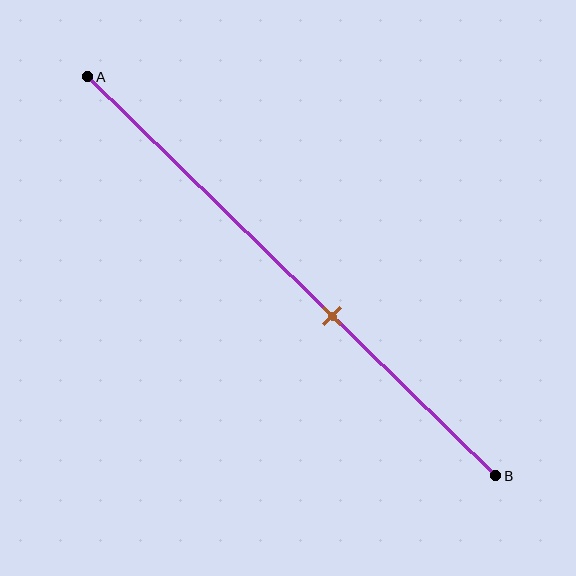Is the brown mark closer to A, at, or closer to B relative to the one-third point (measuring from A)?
The brown mark is closer to point B than the one-third point of segment AB.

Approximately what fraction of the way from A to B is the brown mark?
The brown mark is approximately 60% of the way from A to B.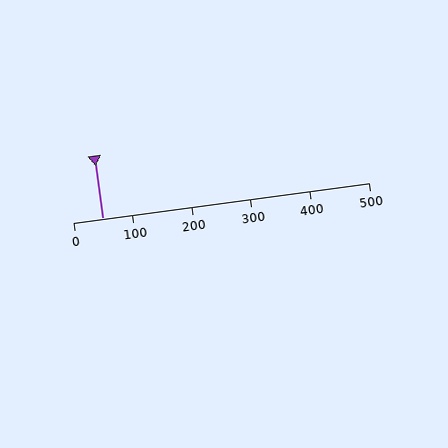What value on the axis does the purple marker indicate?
The marker indicates approximately 50.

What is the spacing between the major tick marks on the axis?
The major ticks are spaced 100 apart.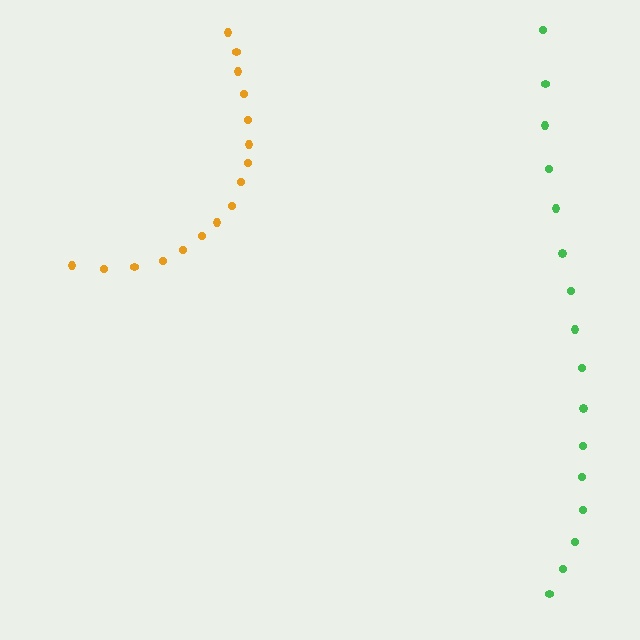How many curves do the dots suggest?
There are 2 distinct paths.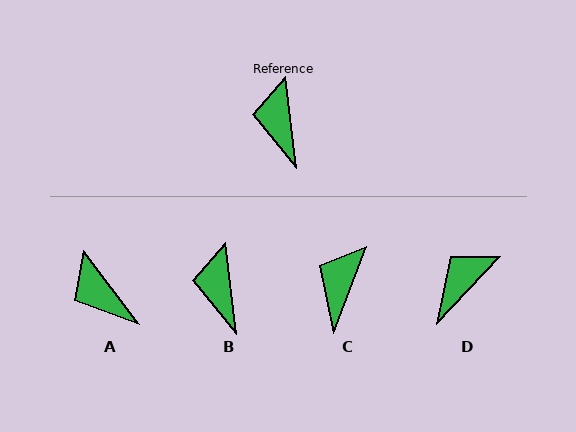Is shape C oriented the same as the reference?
No, it is off by about 27 degrees.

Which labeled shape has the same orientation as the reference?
B.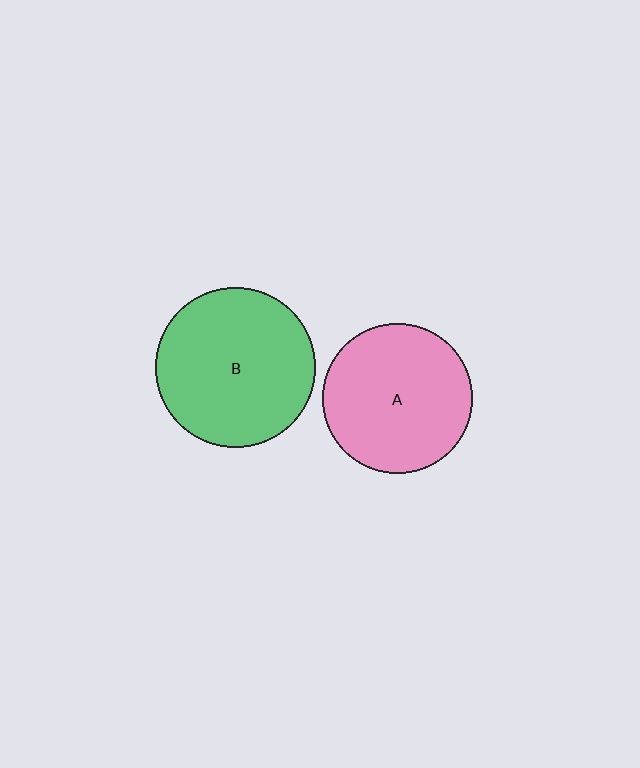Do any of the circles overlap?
No, none of the circles overlap.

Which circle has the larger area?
Circle B (green).